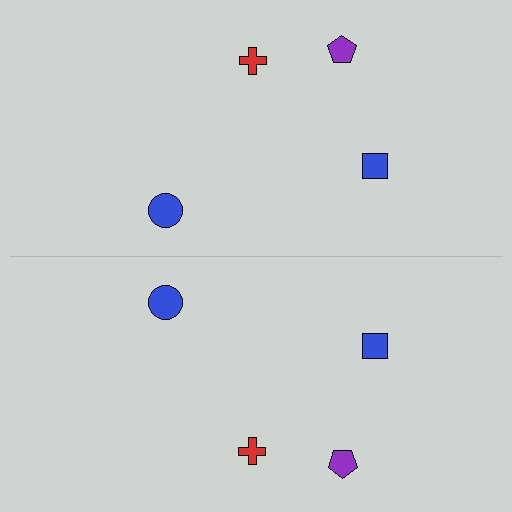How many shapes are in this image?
There are 8 shapes in this image.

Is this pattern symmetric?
Yes, this pattern has bilateral (reflection) symmetry.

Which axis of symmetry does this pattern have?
The pattern has a horizontal axis of symmetry running through the center of the image.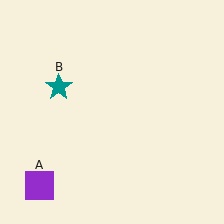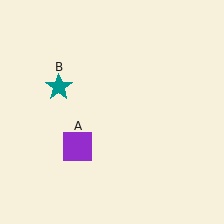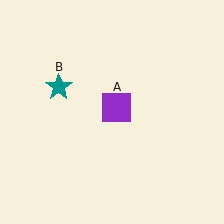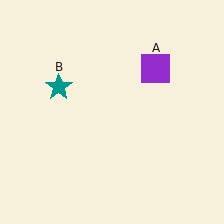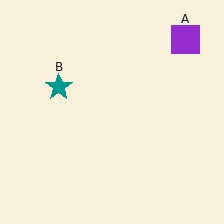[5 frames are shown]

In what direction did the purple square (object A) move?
The purple square (object A) moved up and to the right.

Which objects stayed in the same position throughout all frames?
Teal star (object B) remained stationary.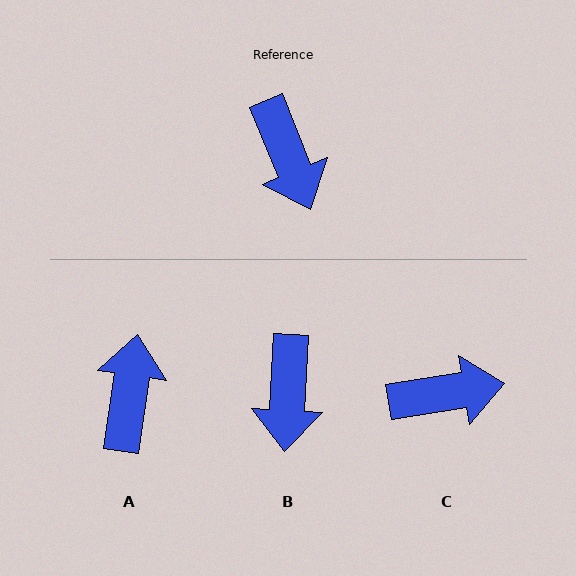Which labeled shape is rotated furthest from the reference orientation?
A, about 149 degrees away.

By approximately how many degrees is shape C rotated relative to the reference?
Approximately 77 degrees counter-clockwise.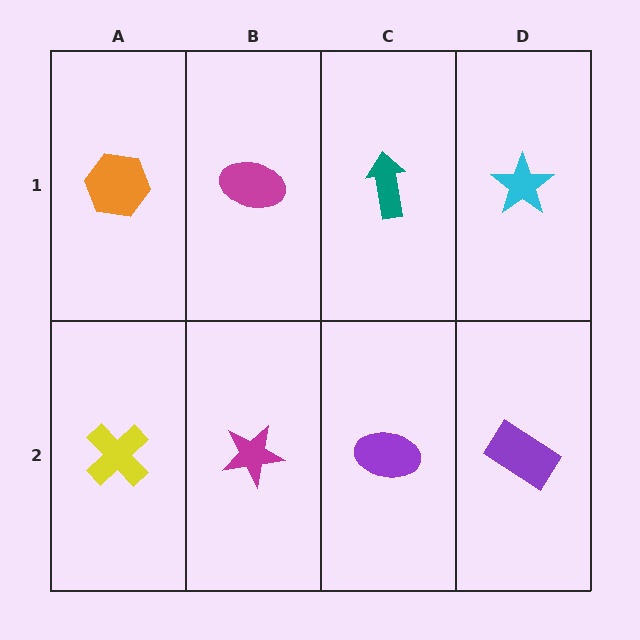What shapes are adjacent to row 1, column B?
A magenta star (row 2, column B), an orange hexagon (row 1, column A), a teal arrow (row 1, column C).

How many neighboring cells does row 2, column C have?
3.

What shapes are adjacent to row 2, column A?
An orange hexagon (row 1, column A), a magenta star (row 2, column B).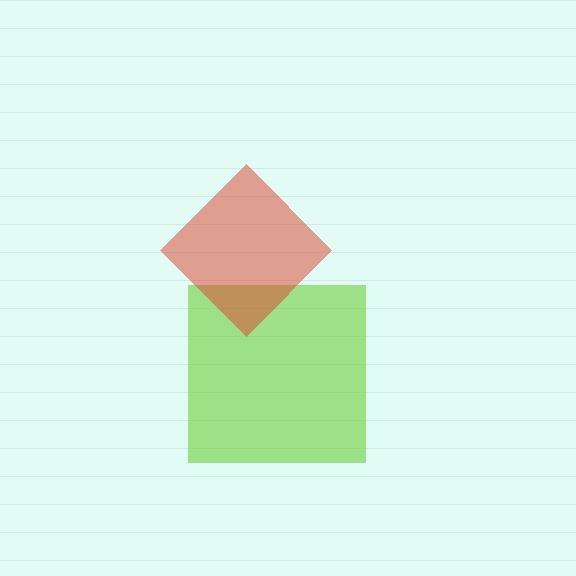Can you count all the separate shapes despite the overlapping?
Yes, there are 2 separate shapes.